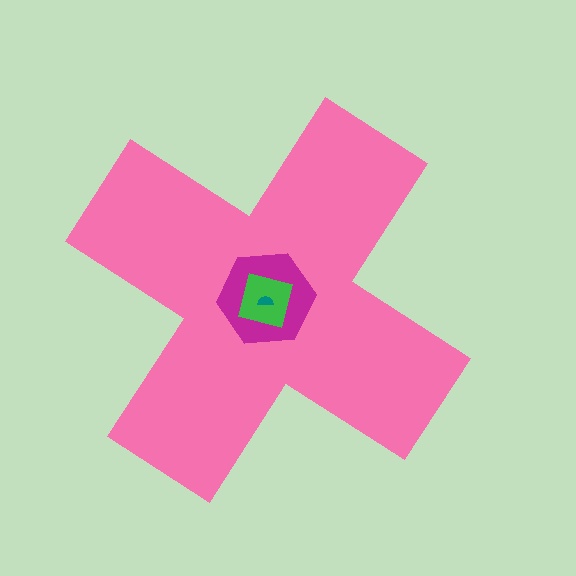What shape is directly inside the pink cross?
The magenta hexagon.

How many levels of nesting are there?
4.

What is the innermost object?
The teal semicircle.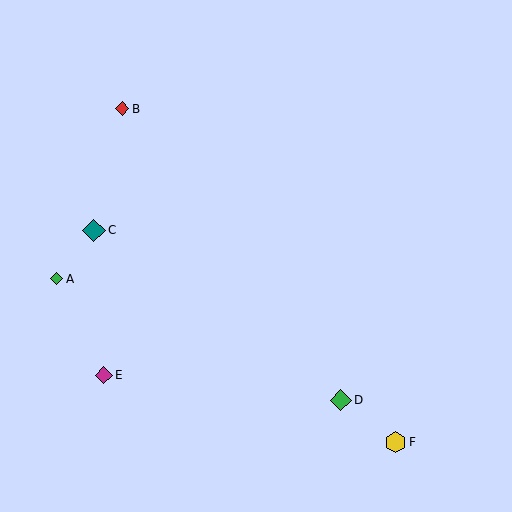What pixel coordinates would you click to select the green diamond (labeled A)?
Click at (57, 279) to select the green diamond A.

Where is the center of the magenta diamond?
The center of the magenta diamond is at (104, 375).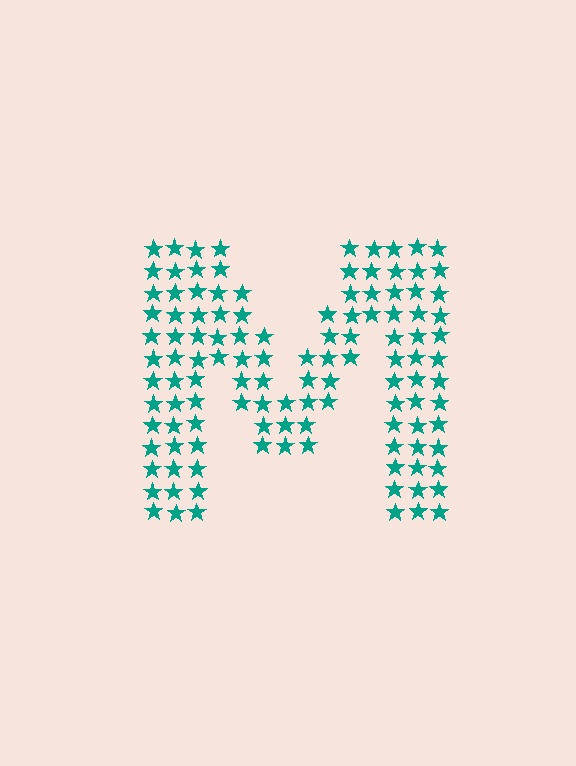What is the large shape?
The large shape is the letter M.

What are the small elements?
The small elements are stars.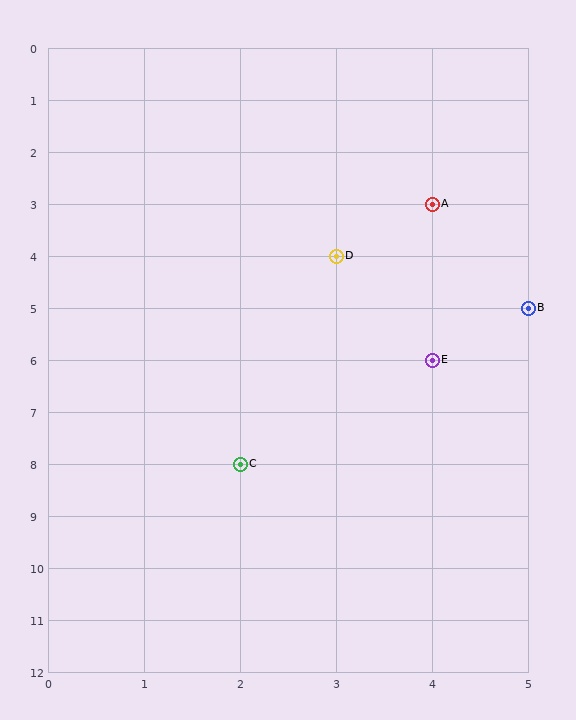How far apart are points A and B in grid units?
Points A and B are 1 column and 2 rows apart (about 2.2 grid units diagonally).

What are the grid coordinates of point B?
Point B is at grid coordinates (5, 5).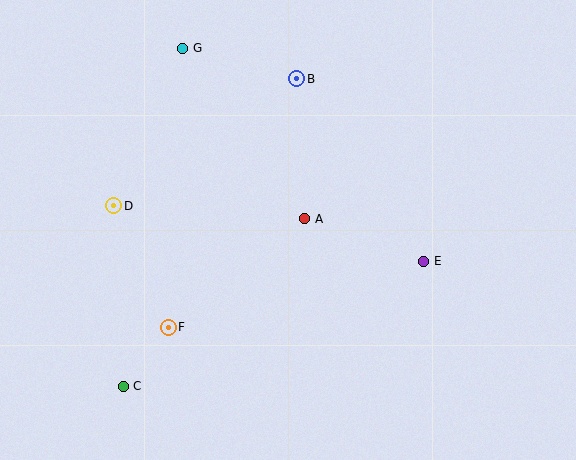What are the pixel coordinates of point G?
Point G is at (183, 48).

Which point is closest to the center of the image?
Point A at (305, 219) is closest to the center.